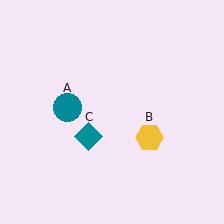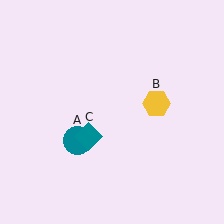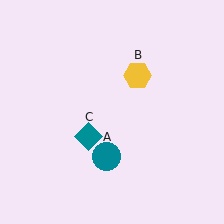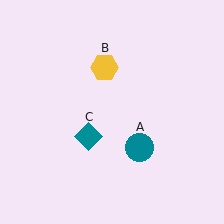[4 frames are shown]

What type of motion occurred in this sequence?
The teal circle (object A), yellow hexagon (object B) rotated counterclockwise around the center of the scene.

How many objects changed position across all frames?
2 objects changed position: teal circle (object A), yellow hexagon (object B).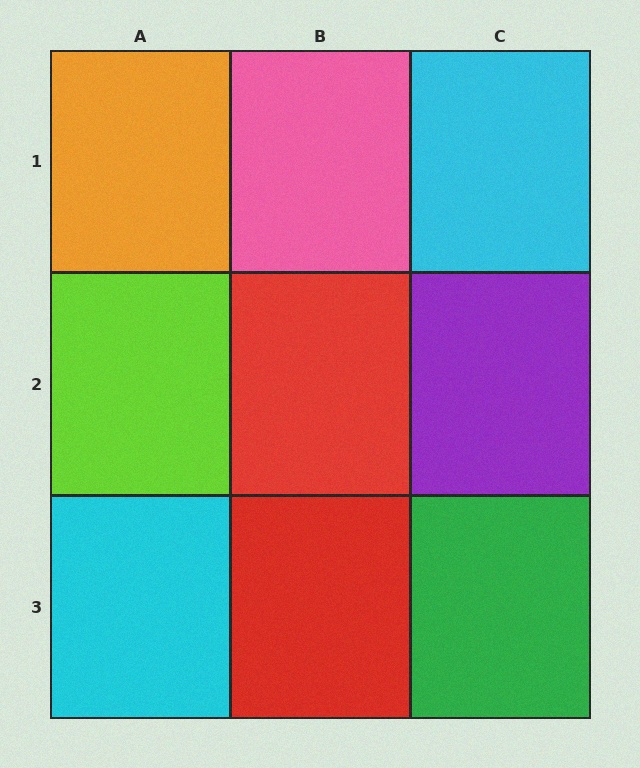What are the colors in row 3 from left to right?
Cyan, red, green.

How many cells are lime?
1 cell is lime.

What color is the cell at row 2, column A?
Lime.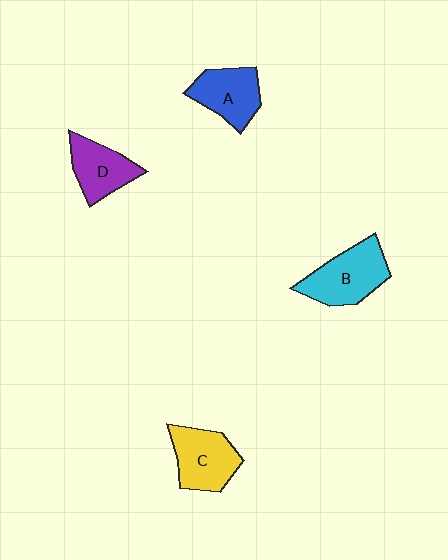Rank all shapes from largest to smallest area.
From largest to smallest: B (cyan), C (yellow), A (blue), D (purple).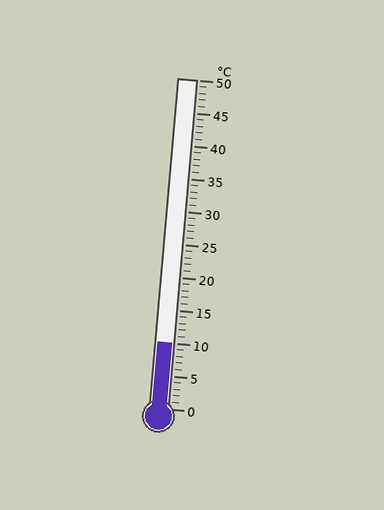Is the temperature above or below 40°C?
The temperature is below 40°C.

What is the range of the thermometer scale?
The thermometer scale ranges from 0°C to 50°C.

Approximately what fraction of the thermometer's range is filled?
The thermometer is filled to approximately 20% of its range.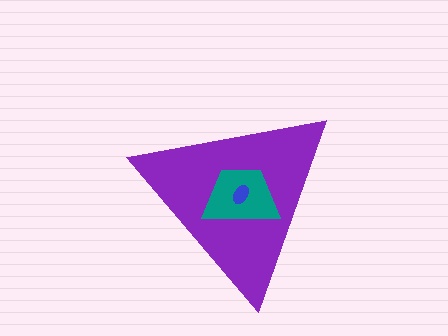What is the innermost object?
The blue ellipse.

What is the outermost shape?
The purple triangle.